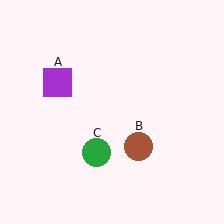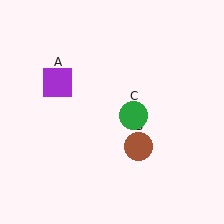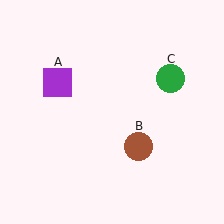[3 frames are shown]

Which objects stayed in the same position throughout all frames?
Purple square (object A) and brown circle (object B) remained stationary.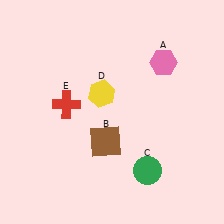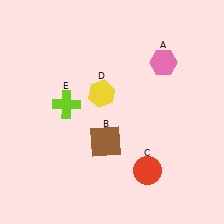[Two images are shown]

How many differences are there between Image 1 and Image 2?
There are 2 differences between the two images.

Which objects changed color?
C changed from green to red. E changed from red to lime.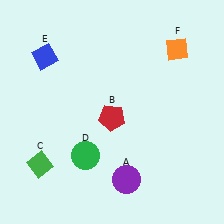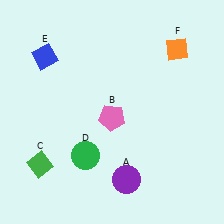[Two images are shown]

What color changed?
The pentagon (B) changed from red in Image 1 to pink in Image 2.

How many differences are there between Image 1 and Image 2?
There is 1 difference between the two images.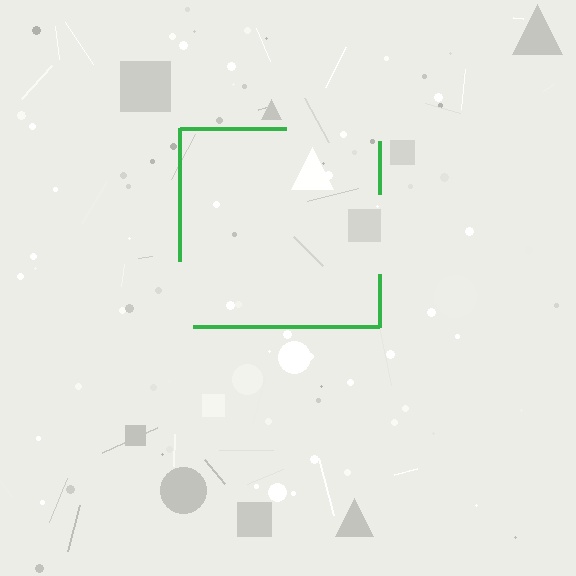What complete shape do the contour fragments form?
The contour fragments form a square.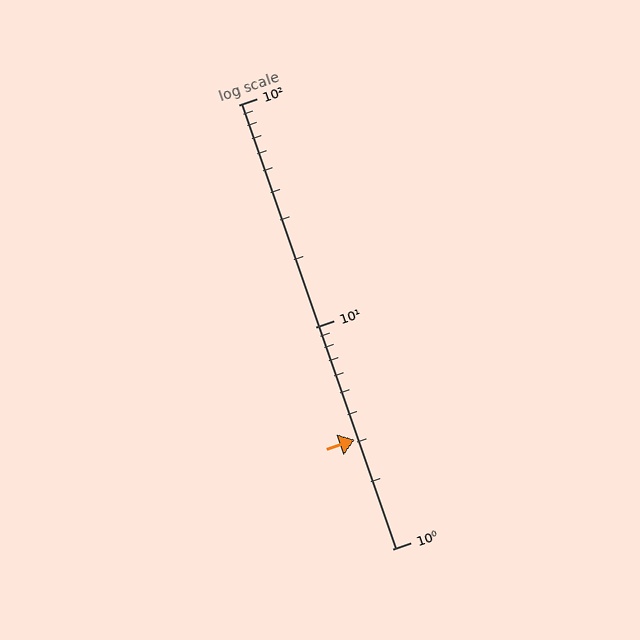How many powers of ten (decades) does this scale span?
The scale spans 2 decades, from 1 to 100.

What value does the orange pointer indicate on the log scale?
The pointer indicates approximately 3.1.